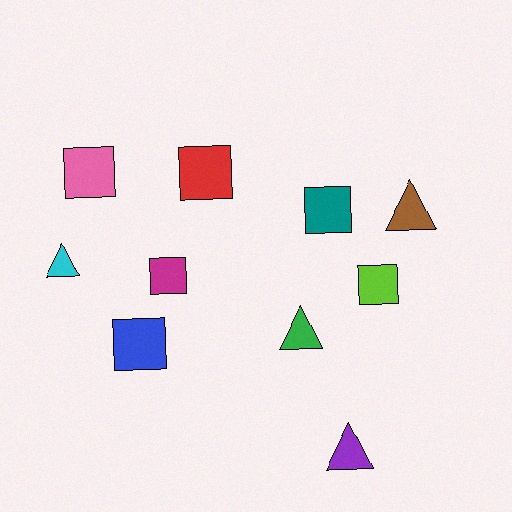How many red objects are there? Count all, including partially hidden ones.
There is 1 red object.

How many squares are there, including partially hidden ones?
There are 6 squares.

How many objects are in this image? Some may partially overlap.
There are 10 objects.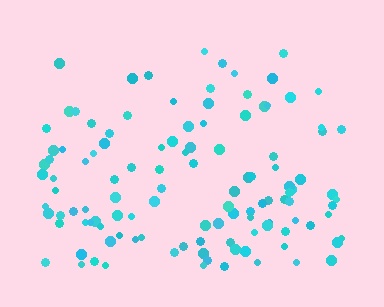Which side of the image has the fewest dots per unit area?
The top.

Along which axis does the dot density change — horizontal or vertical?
Vertical.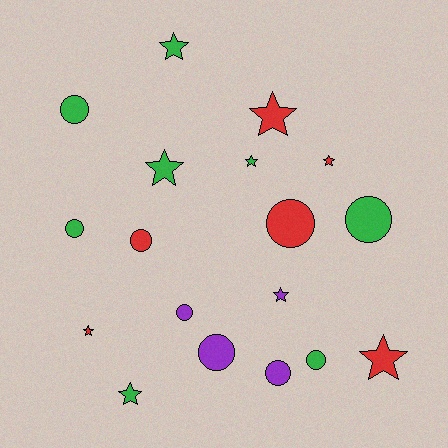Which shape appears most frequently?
Star, with 9 objects.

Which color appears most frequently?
Green, with 8 objects.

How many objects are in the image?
There are 18 objects.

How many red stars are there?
There are 4 red stars.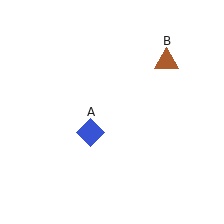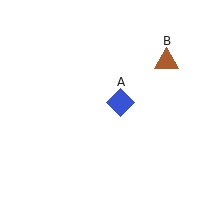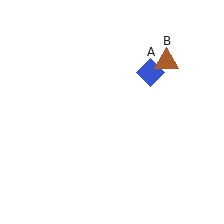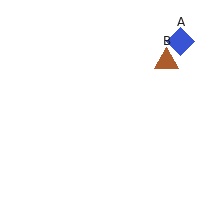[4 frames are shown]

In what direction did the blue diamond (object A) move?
The blue diamond (object A) moved up and to the right.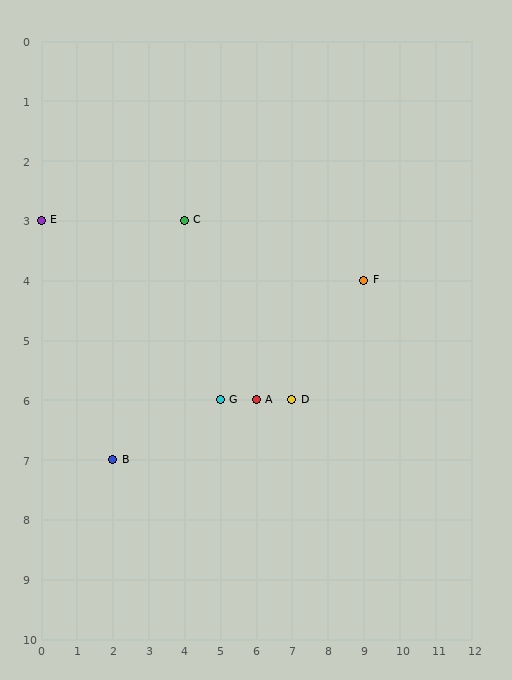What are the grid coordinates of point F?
Point F is at grid coordinates (9, 4).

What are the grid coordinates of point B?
Point B is at grid coordinates (2, 7).